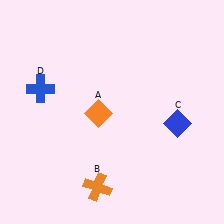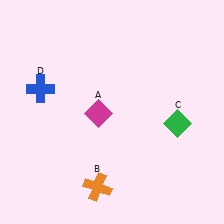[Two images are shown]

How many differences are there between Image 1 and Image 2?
There are 2 differences between the two images.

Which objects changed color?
A changed from orange to magenta. C changed from blue to green.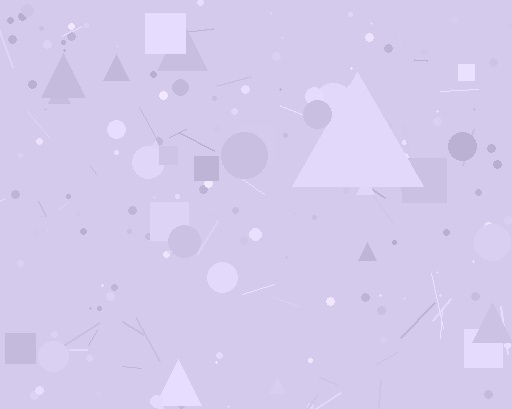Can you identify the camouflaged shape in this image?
The camouflaged shape is a triangle.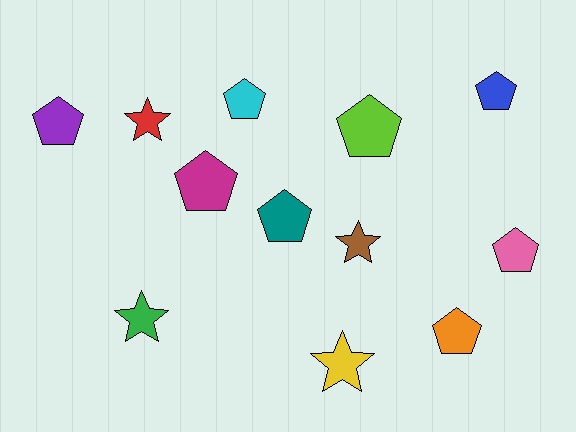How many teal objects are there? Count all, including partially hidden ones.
There is 1 teal object.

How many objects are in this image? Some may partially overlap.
There are 12 objects.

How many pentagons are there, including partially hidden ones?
There are 8 pentagons.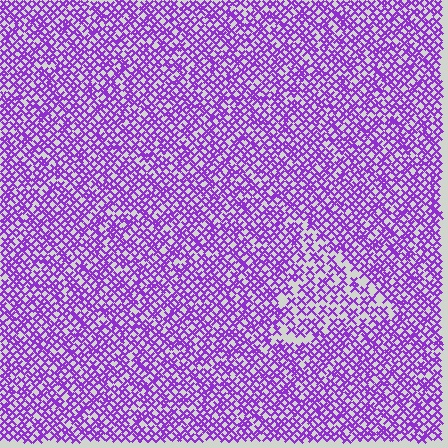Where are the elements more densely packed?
The elements are more densely packed outside the triangle boundary.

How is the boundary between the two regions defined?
The boundary is defined by a change in element density (approximately 1.7x ratio). All elements are the same color, size, and shape.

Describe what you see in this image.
The image contains small purple elements arranged at two different densities. A triangle-shaped region is visible where the elements are less densely packed than the surrounding area.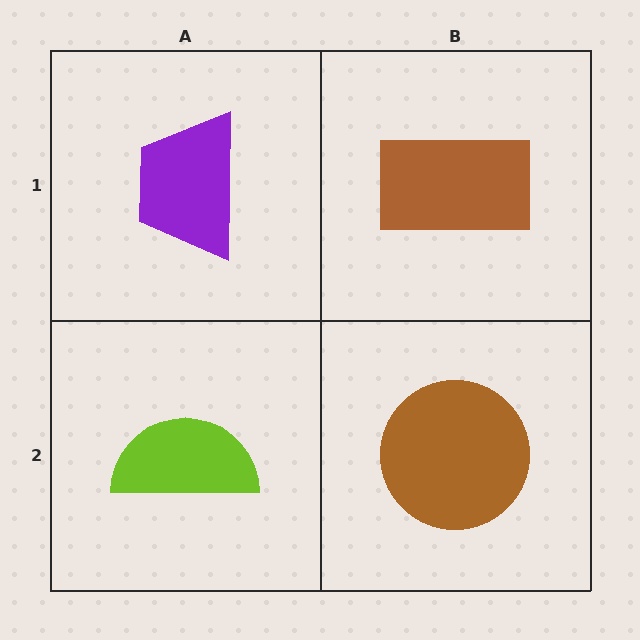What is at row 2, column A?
A lime semicircle.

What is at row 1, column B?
A brown rectangle.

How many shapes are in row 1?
2 shapes.